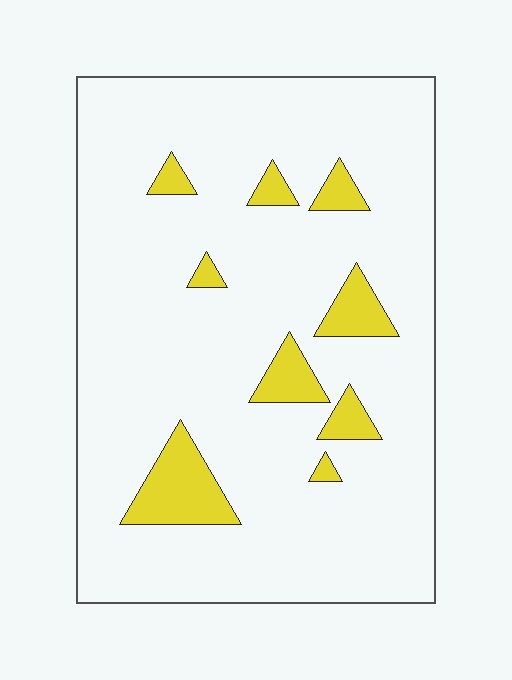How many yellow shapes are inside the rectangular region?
9.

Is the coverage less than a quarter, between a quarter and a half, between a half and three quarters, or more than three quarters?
Less than a quarter.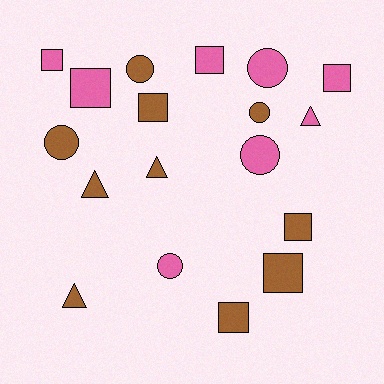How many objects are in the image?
There are 18 objects.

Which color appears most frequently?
Brown, with 10 objects.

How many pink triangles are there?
There is 1 pink triangle.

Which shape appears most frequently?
Square, with 8 objects.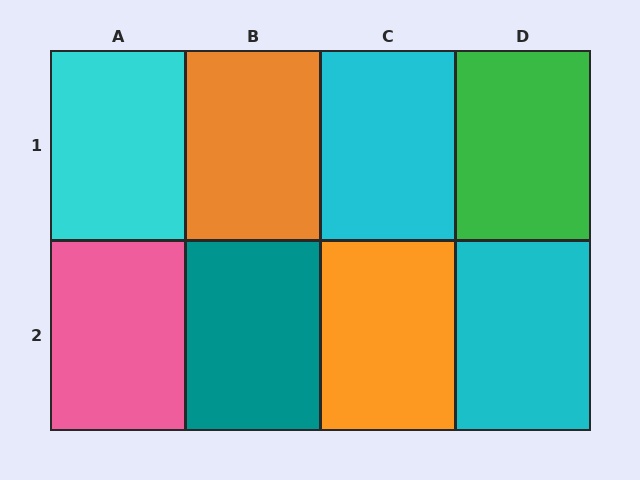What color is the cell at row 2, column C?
Orange.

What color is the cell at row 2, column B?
Teal.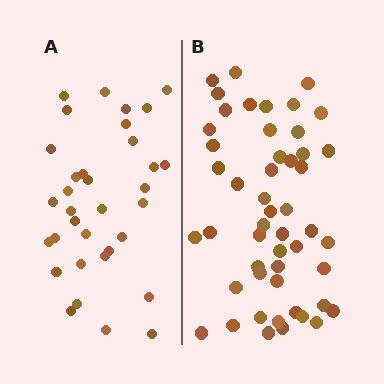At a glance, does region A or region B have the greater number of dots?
Region B (the right region) has more dots.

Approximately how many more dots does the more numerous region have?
Region B has approximately 15 more dots than region A.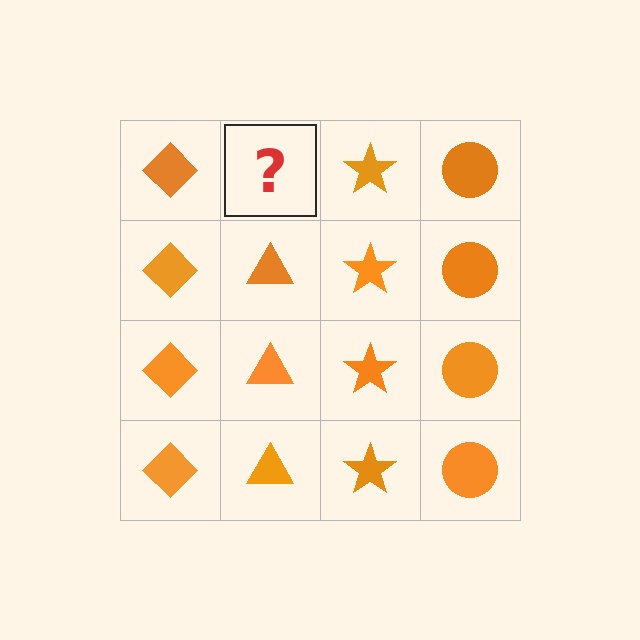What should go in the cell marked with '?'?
The missing cell should contain an orange triangle.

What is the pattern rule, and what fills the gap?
The rule is that each column has a consistent shape. The gap should be filled with an orange triangle.